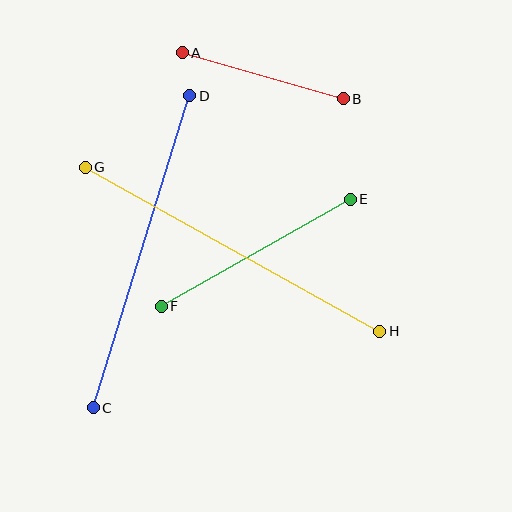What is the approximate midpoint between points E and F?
The midpoint is at approximately (256, 253) pixels.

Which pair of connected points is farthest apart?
Points G and H are farthest apart.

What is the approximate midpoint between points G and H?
The midpoint is at approximately (232, 249) pixels.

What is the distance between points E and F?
The distance is approximately 217 pixels.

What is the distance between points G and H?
The distance is approximately 337 pixels.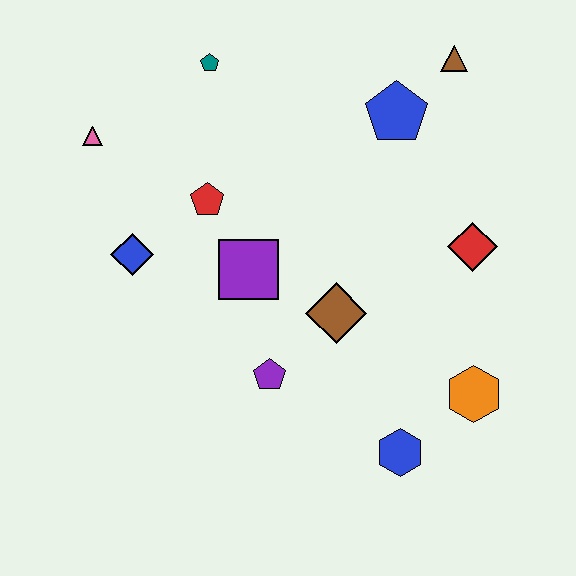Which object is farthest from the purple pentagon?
The brown triangle is farthest from the purple pentagon.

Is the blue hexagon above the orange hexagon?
No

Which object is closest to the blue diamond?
The red pentagon is closest to the blue diamond.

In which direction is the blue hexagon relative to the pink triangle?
The blue hexagon is below the pink triangle.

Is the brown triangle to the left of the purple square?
No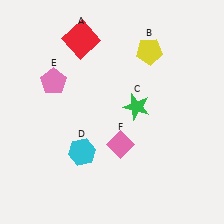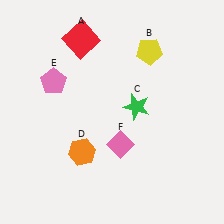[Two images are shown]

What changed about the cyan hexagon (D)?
In Image 1, D is cyan. In Image 2, it changed to orange.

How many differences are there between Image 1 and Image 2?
There is 1 difference between the two images.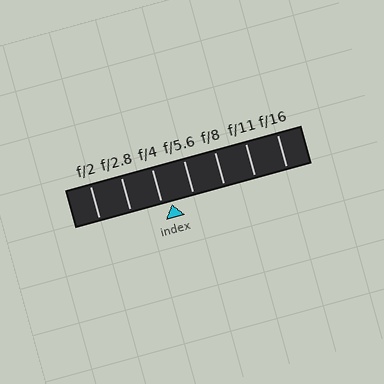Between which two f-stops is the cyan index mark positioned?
The index mark is between f/4 and f/5.6.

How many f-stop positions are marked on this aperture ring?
There are 7 f-stop positions marked.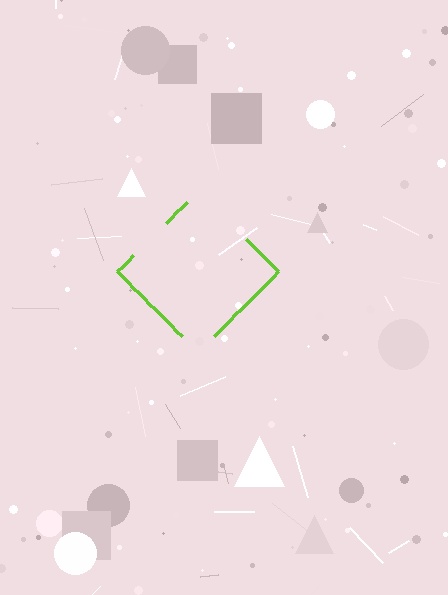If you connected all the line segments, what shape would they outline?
They would outline a diamond.